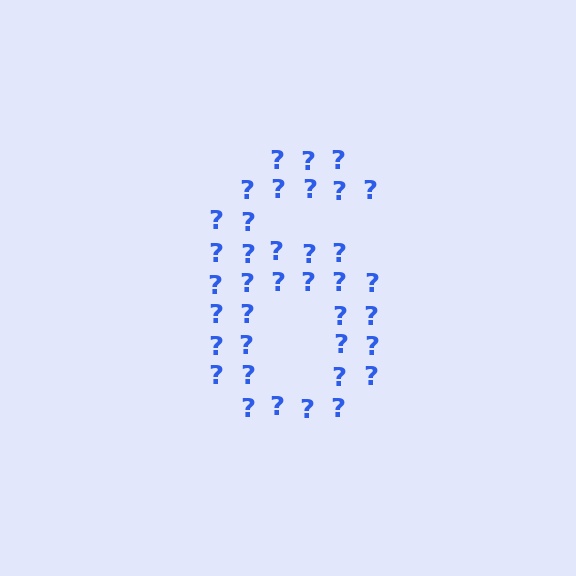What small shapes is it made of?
It is made of small question marks.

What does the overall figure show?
The overall figure shows the digit 6.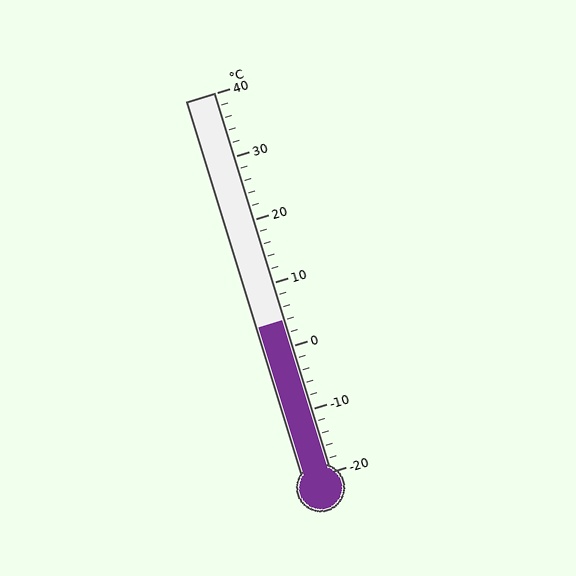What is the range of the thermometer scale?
The thermometer scale ranges from -20°C to 40°C.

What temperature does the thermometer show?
The thermometer shows approximately 4°C.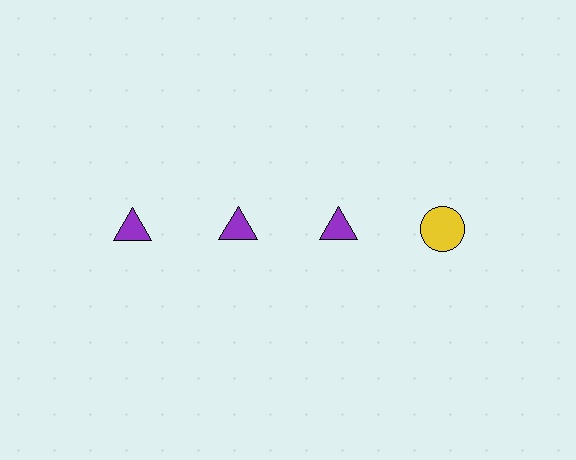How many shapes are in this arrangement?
There are 4 shapes arranged in a grid pattern.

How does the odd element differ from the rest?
It differs in both color (yellow instead of purple) and shape (circle instead of triangle).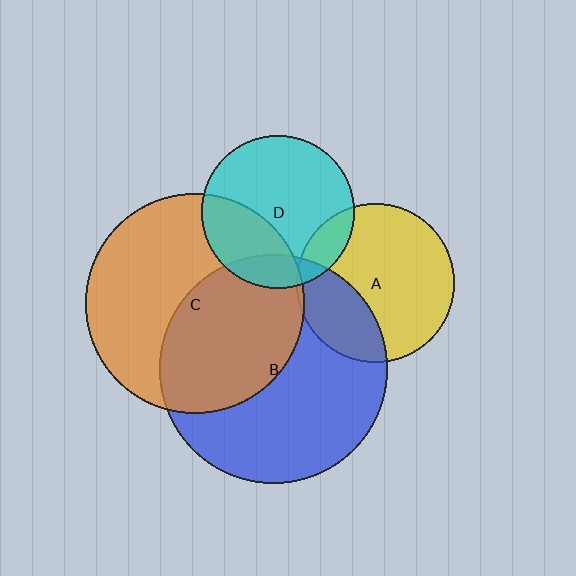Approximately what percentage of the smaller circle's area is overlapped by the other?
Approximately 15%.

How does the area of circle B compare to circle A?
Approximately 2.1 times.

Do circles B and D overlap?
Yes.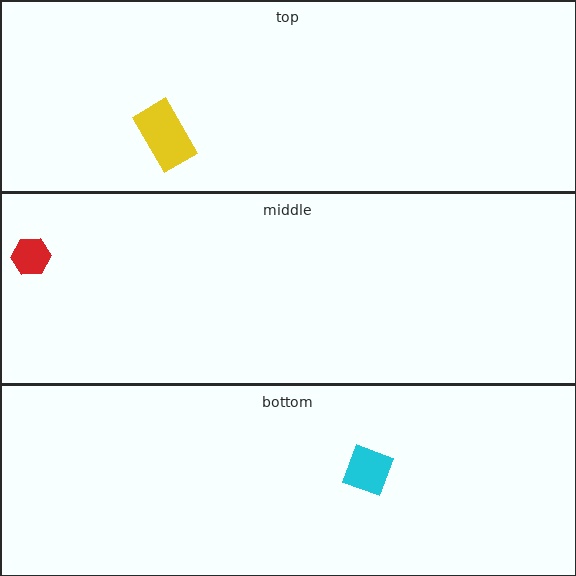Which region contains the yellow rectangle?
The top region.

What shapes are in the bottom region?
The cyan square.